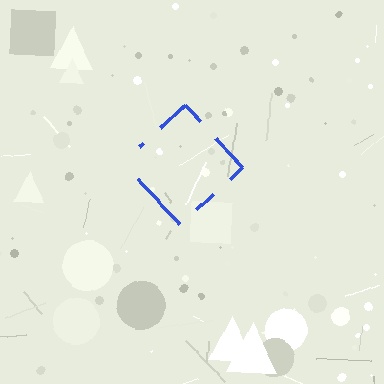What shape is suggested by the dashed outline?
The dashed outline suggests a diamond.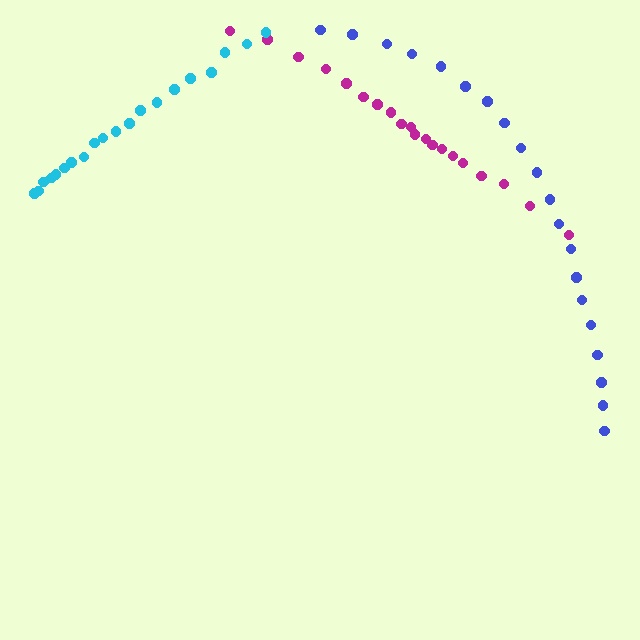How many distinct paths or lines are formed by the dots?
There are 3 distinct paths.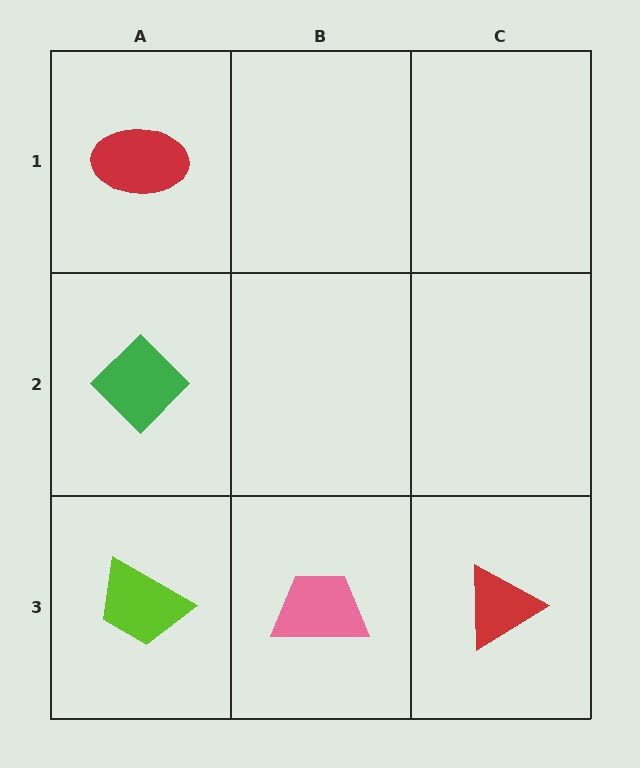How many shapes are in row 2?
1 shape.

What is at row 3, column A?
A lime trapezoid.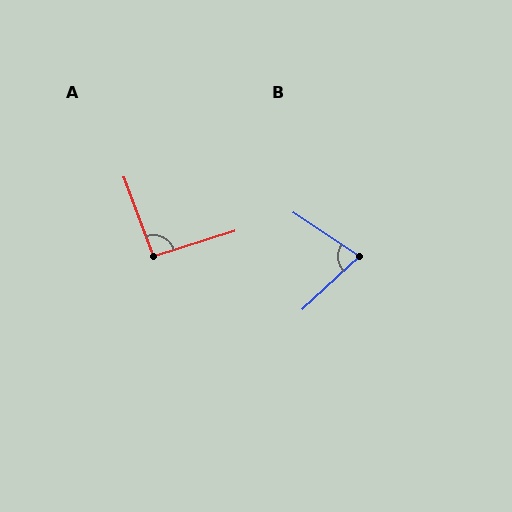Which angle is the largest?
A, at approximately 93 degrees.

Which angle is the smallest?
B, at approximately 76 degrees.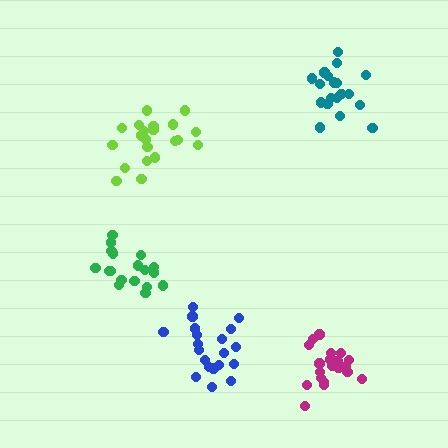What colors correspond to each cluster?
The clusters are colored: green, lime, magenta, teal, blue.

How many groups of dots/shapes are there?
There are 5 groups.